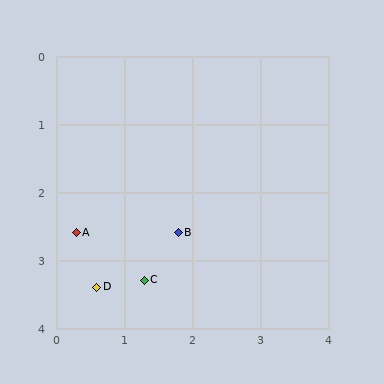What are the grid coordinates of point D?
Point D is at approximately (0.6, 3.4).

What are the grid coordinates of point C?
Point C is at approximately (1.3, 3.3).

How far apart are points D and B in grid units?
Points D and B are about 1.4 grid units apart.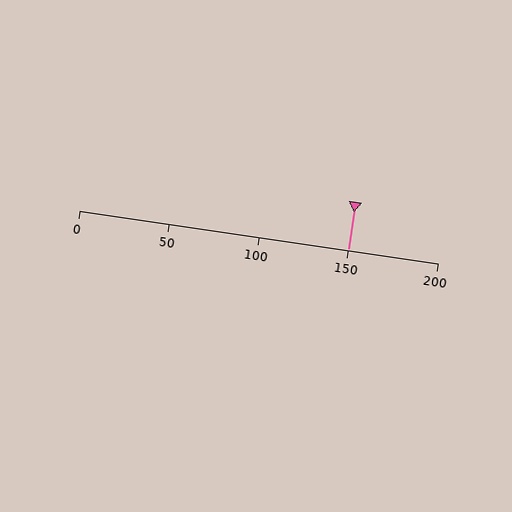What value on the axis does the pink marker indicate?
The marker indicates approximately 150.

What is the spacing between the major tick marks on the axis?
The major ticks are spaced 50 apart.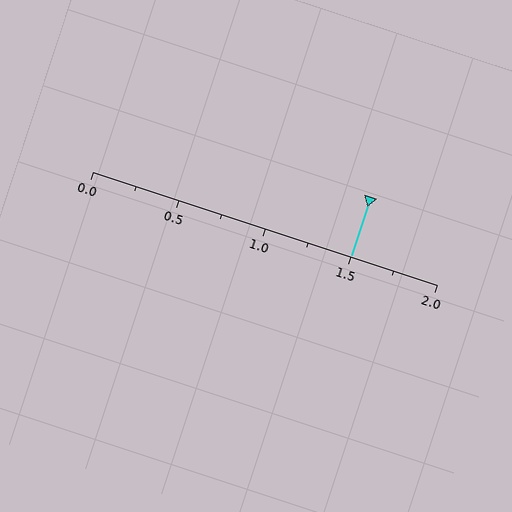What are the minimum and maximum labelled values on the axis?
The axis runs from 0.0 to 2.0.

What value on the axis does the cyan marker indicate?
The marker indicates approximately 1.5.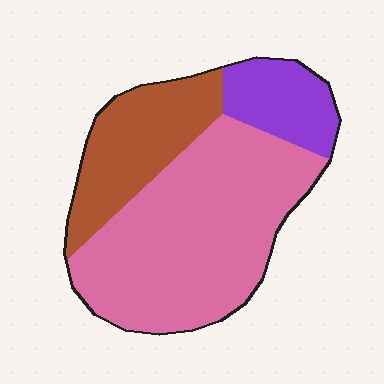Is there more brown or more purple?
Brown.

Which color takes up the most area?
Pink, at roughly 60%.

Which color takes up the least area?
Purple, at roughly 15%.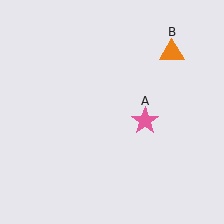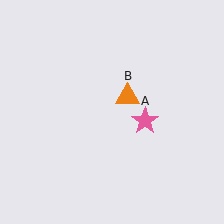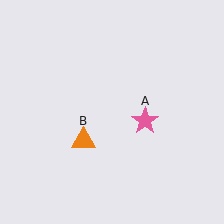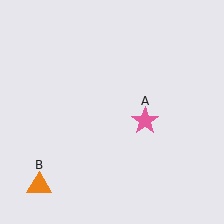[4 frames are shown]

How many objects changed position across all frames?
1 object changed position: orange triangle (object B).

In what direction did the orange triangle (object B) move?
The orange triangle (object B) moved down and to the left.